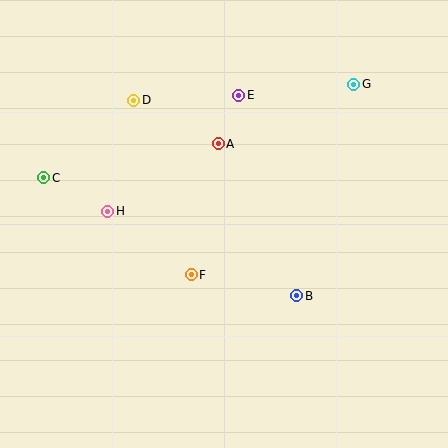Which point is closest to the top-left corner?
Point D is closest to the top-left corner.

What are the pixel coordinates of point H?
Point H is at (108, 211).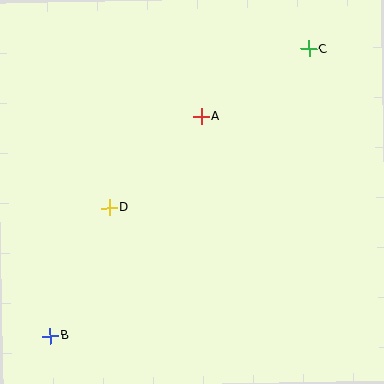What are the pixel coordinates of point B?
Point B is at (50, 336).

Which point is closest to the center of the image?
Point A at (201, 116) is closest to the center.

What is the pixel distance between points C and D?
The distance between C and D is 255 pixels.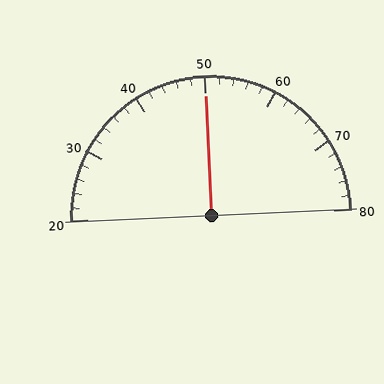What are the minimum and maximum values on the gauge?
The gauge ranges from 20 to 80.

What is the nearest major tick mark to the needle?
The nearest major tick mark is 50.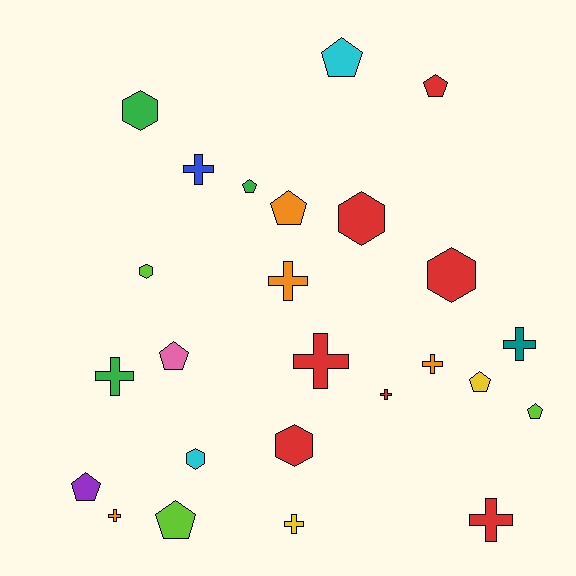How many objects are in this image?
There are 25 objects.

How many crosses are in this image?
There are 10 crosses.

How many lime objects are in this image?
There are 3 lime objects.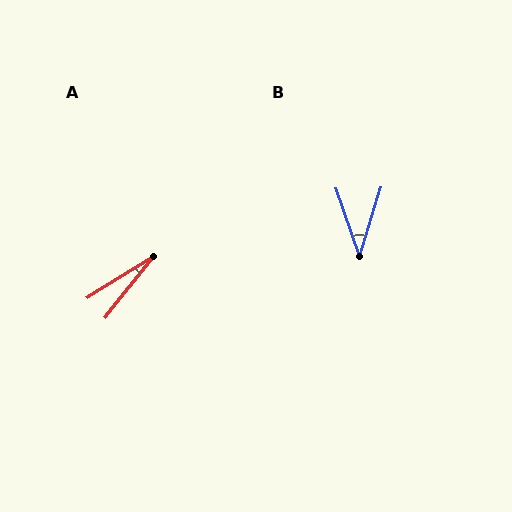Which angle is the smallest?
A, at approximately 20 degrees.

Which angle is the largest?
B, at approximately 36 degrees.